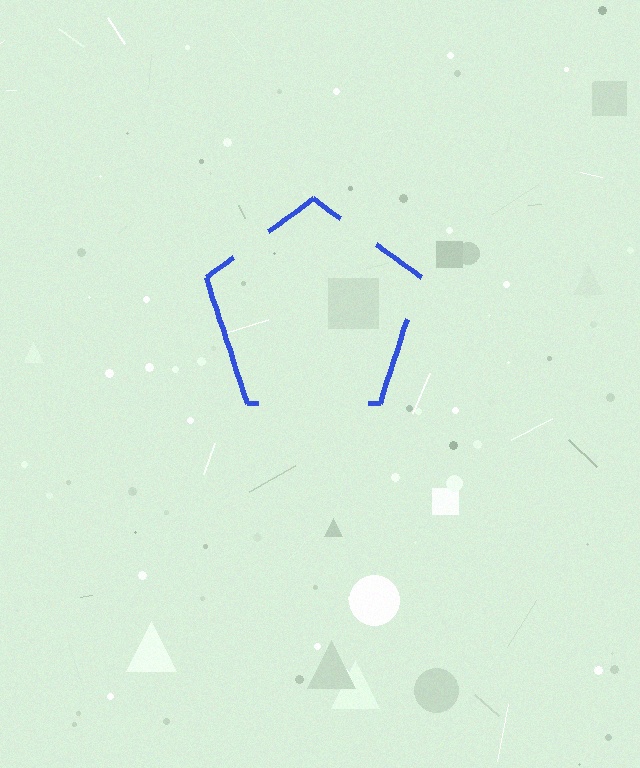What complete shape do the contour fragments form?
The contour fragments form a pentagon.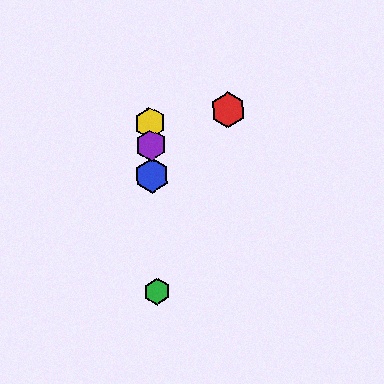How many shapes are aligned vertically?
4 shapes (the blue hexagon, the green hexagon, the yellow hexagon, the purple hexagon) are aligned vertically.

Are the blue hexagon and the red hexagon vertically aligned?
No, the blue hexagon is at x≈152 and the red hexagon is at x≈228.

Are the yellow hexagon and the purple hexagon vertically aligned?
Yes, both are at x≈150.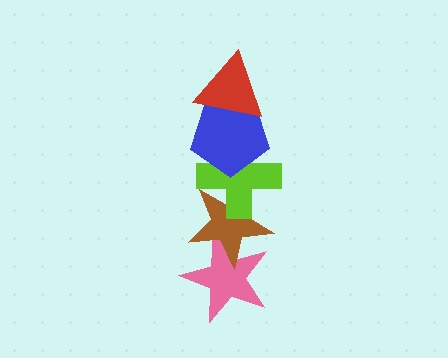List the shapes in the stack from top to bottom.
From top to bottom: the red triangle, the blue pentagon, the lime cross, the brown star, the pink star.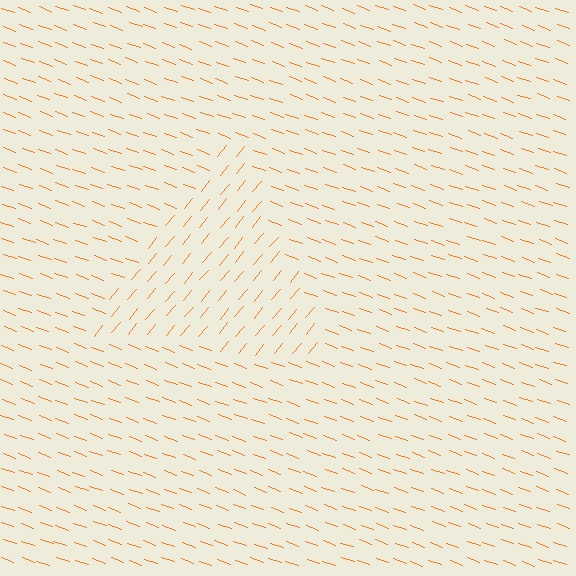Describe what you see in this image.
The image is filled with small orange line segments. A triangle region in the image has lines oriented differently from the surrounding lines, creating a visible texture boundary.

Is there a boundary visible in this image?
Yes, there is a texture boundary formed by a change in line orientation.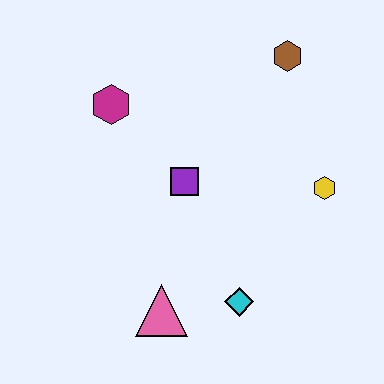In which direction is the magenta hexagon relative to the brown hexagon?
The magenta hexagon is to the left of the brown hexagon.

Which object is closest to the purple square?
The magenta hexagon is closest to the purple square.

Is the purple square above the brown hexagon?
No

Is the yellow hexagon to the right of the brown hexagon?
Yes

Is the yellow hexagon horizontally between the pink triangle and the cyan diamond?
No